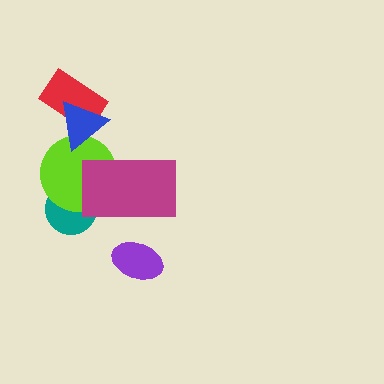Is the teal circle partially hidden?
Yes, it is partially covered by another shape.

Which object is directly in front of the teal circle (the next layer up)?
The lime circle is directly in front of the teal circle.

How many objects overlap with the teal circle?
2 objects overlap with the teal circle.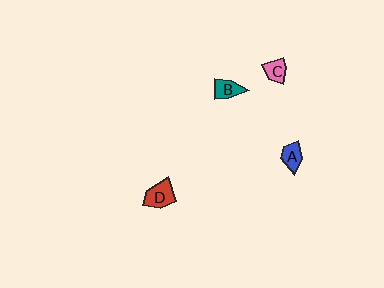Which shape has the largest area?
Shape D (red).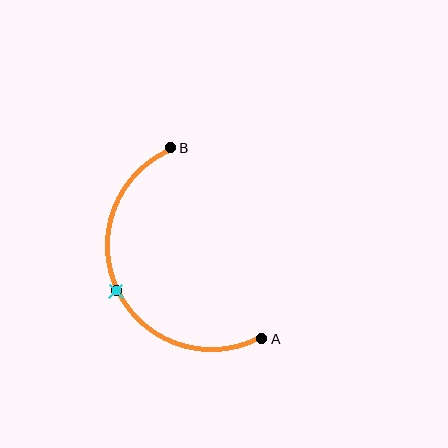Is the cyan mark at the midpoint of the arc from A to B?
Yes. The cyan mark lies on the arc at equal arc-length from both A and B — it is the arc midpoint.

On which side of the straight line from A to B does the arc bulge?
The arc bulges to the left of the straight line connecting A and B.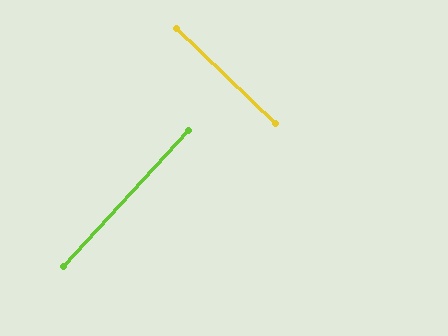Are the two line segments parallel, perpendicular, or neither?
Perpendicular — they meet at approximately 88°.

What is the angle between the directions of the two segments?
Approximately 88 degrees.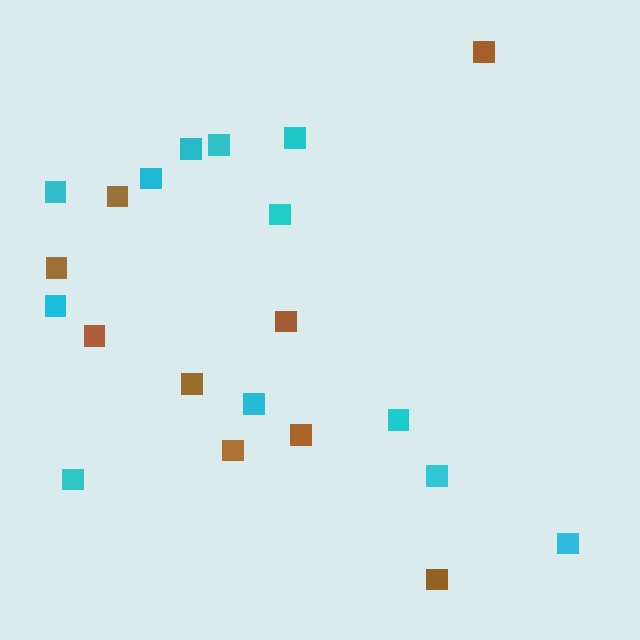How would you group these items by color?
There are 2 groups: one group of brown squares (9) and one group of cyan squares (12).